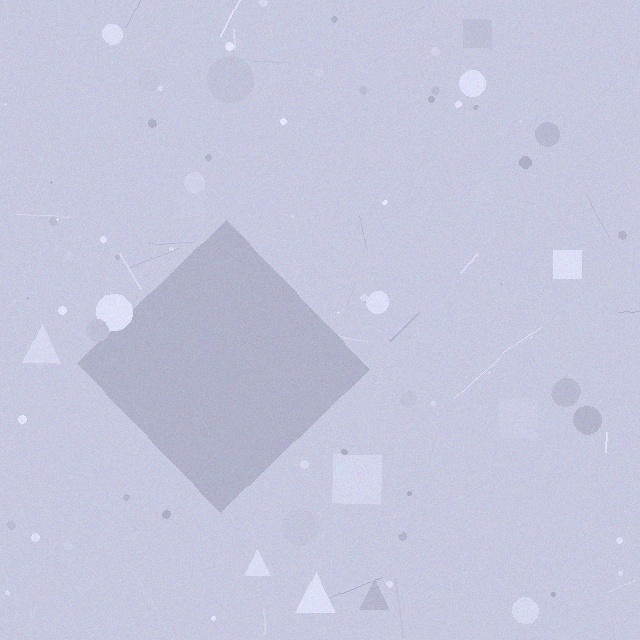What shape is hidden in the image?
A diamond is hidden in the image.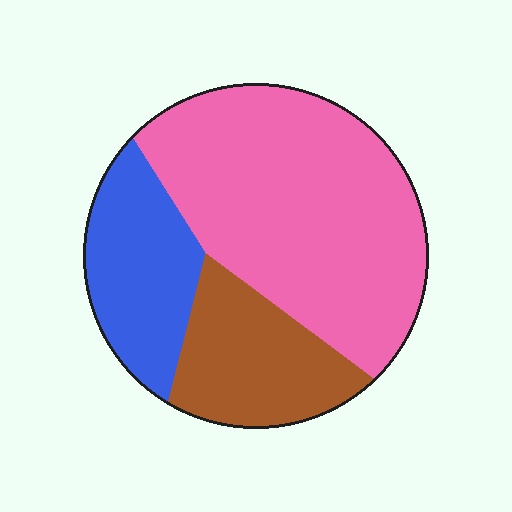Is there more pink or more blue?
Pink.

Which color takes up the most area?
Pink, at roughly 55%.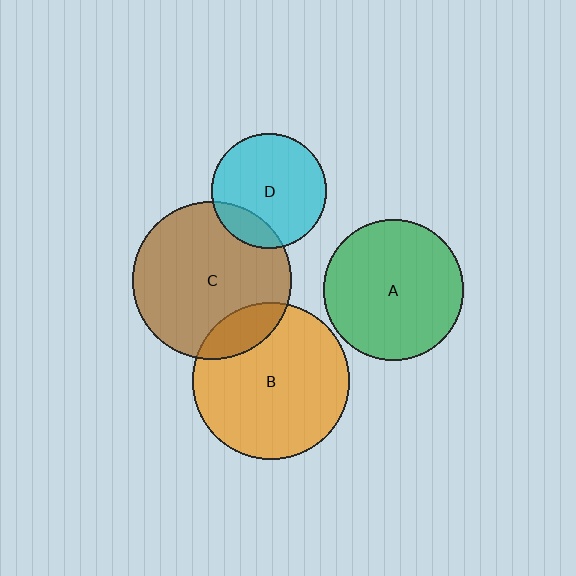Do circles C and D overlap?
Yes.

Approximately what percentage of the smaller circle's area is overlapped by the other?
Approximately 15%.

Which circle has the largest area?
Circle C (brown).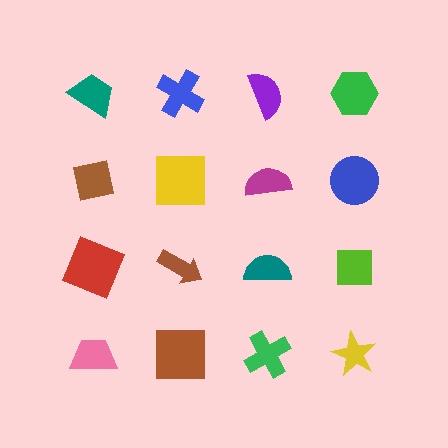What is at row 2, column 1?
A brown square.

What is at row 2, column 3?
A magenta semicircle.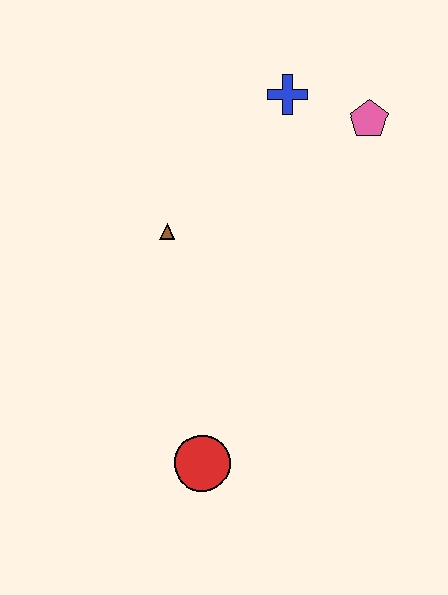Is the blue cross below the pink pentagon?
No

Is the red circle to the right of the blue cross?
No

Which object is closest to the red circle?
The brown triangle is closest to the red circle.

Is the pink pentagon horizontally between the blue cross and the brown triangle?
No